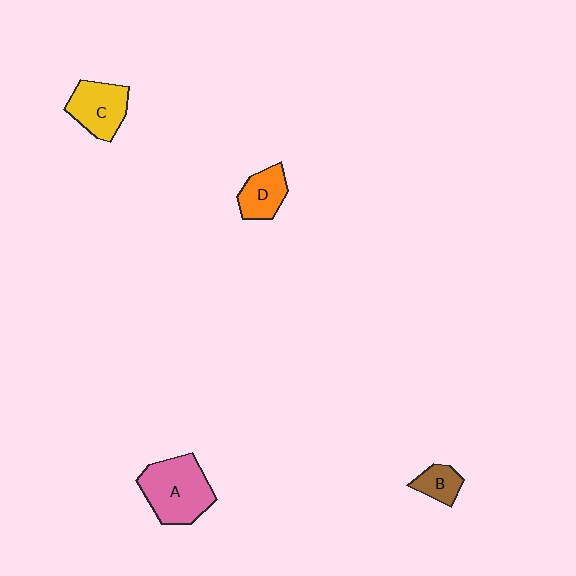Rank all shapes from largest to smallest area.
From largest to smallest: A (pink), C (yellow), D (orange), B (brown).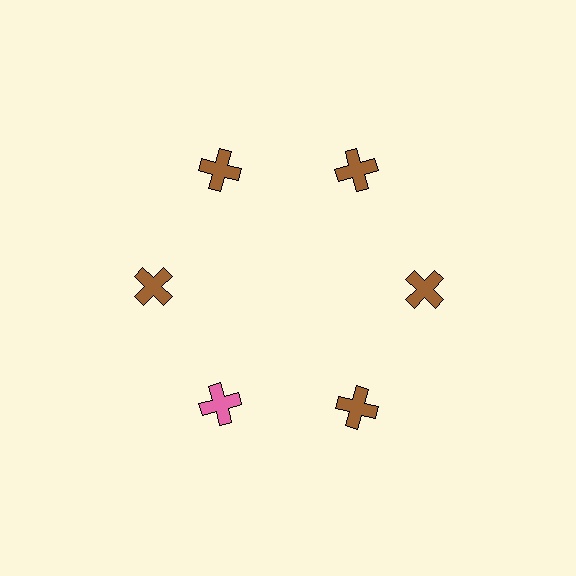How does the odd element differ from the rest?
It has a different color: pink instead of brown.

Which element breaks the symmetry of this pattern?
The pink cross at roughly the 7 o'clock position breaks the symmetry. All other shapes are brown crosses.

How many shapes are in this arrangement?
There are 6 shapes arranged in a ring pattern.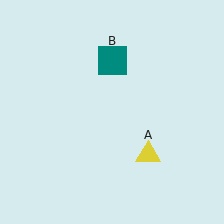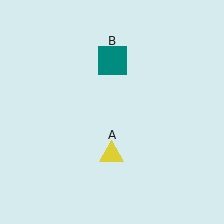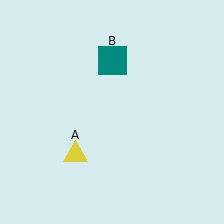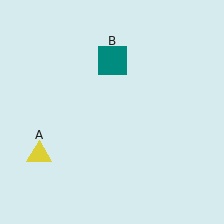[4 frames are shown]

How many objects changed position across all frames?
1 object changed position: yellow triangle (object A).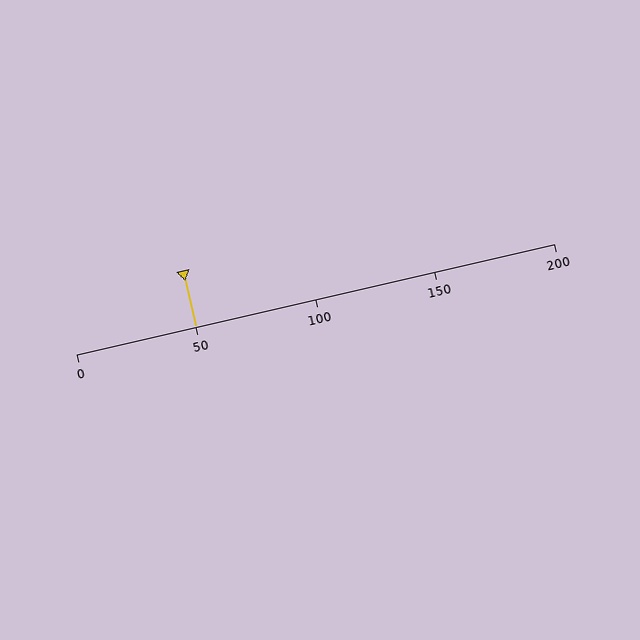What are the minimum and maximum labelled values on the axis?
The axis runs from 0 to 200.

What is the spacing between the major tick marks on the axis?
The major ticks are spaced 50 apart.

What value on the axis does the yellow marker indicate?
The marker indicates approximately 50.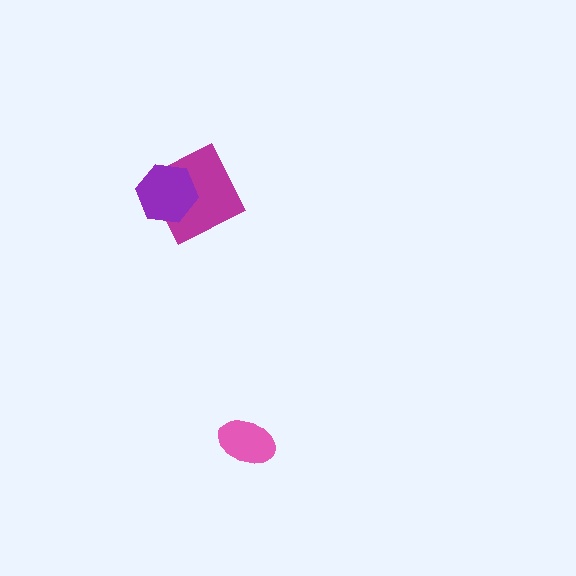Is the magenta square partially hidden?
Yes, it is partially covered by another shape.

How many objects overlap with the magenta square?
1 object overlaps with the magenta square.